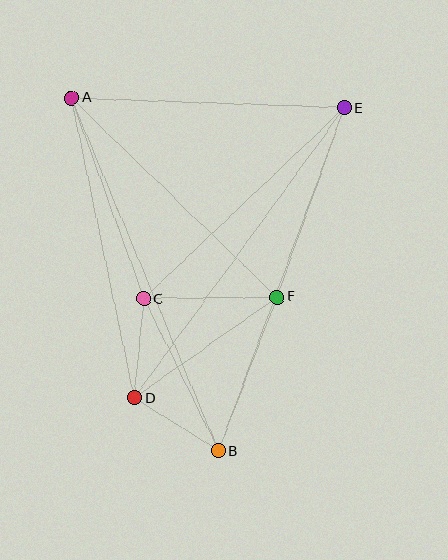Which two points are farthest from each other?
Points A and B are farthest from each other.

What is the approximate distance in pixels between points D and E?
The distance between D and E is approximately 358 pixels.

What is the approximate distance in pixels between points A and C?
The distance between A and C is approximately 213 pixels.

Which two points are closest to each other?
Points B and D are closest to each other.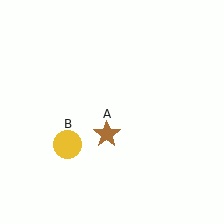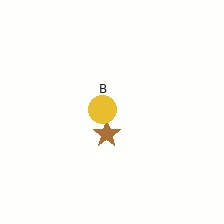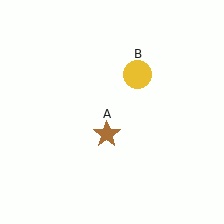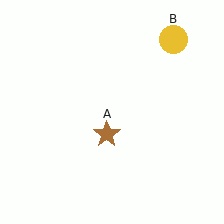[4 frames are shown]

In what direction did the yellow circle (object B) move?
The yellow circle (object B) moved up and to the right.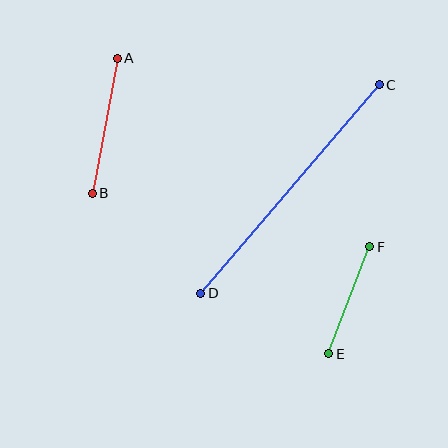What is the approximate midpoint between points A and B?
The midpoint is at approximately (105, 126) pixels.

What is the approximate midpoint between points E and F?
The midpoint is at approximately (349, 300) pixels.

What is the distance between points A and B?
The distance is approximately 137 pixels.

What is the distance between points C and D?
The distance is approximately 275 pixels.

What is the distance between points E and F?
The distance is approximately 115 pixels.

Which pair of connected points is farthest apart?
Points C and D are farthest apart.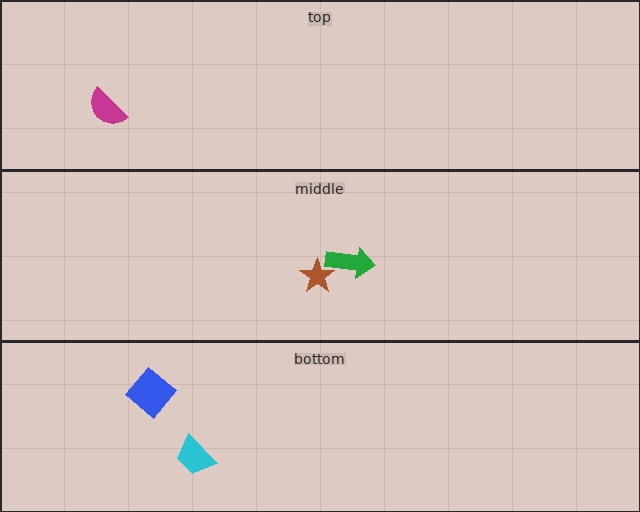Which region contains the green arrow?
The middle region.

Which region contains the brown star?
The middle region.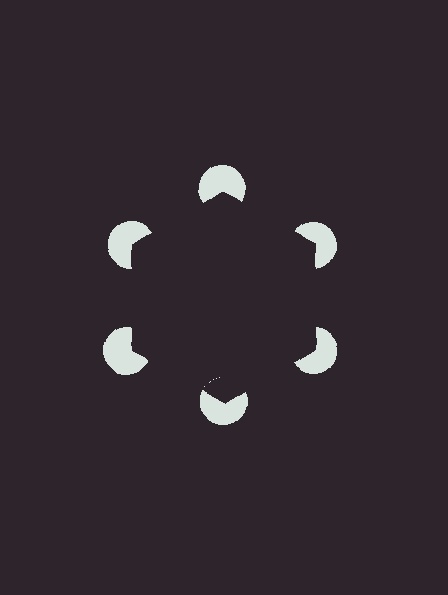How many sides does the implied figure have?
6 sides.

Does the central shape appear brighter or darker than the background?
It typically appears slightly darker than the background, even though no actual brightness change is drawn.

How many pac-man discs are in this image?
There are 6 — one at each vertex of the illusory hexagon.